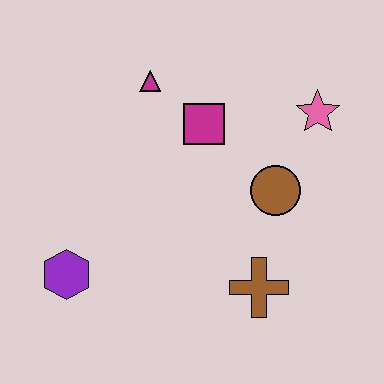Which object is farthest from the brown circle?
The purple hexagon is farthest from the brown circle.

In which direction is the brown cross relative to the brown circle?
The brown cross is below the brown circle.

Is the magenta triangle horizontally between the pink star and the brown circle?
No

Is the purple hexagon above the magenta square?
No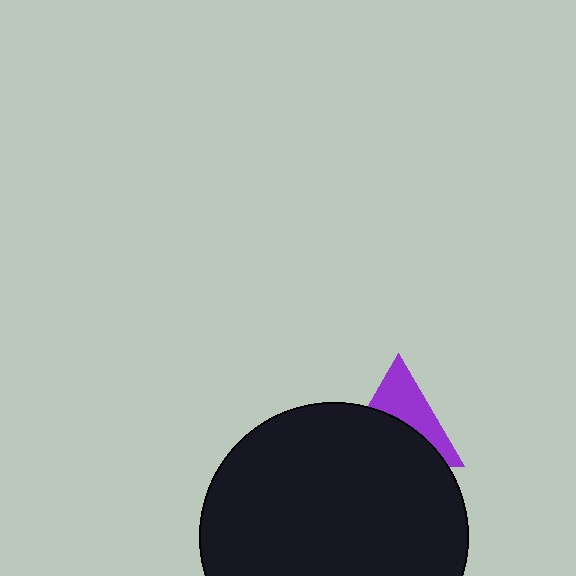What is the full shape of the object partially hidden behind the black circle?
The partially hidden object is a purple triangle.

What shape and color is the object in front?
The object in front is a black circle.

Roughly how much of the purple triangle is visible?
A small part of it is visible (roughly 44%).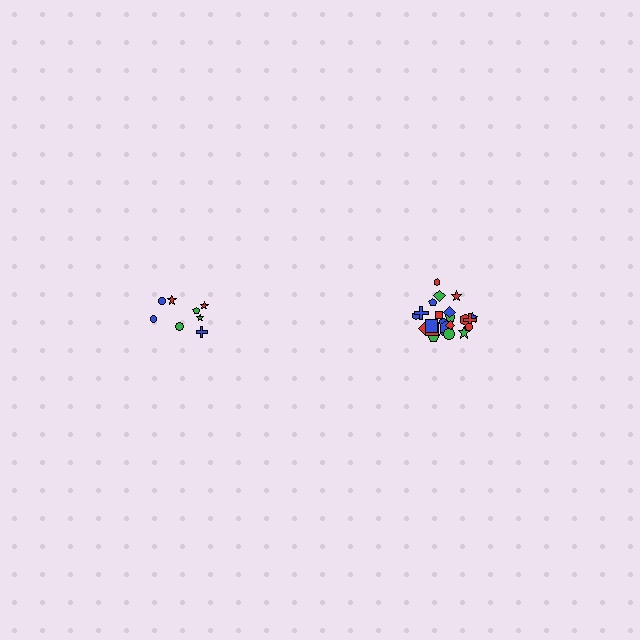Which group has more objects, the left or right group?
The right group.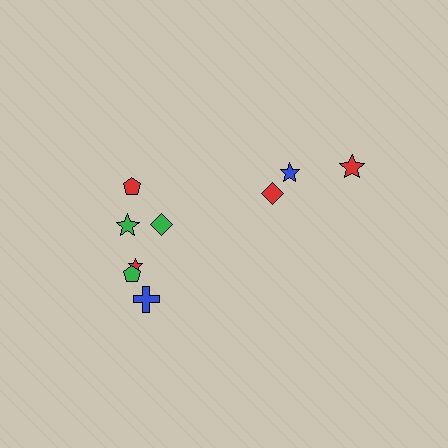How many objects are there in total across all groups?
There are 9 objects.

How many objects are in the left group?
There are 6 objects.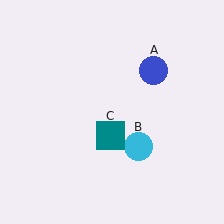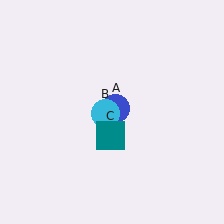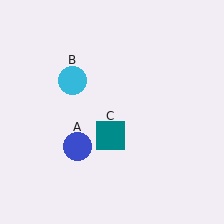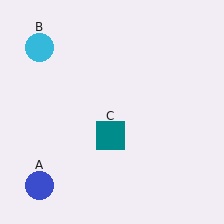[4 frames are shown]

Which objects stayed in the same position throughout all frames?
Teal square (object C) remained stationary.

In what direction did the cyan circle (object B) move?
The cyan circle (object B) moved up and to the left.